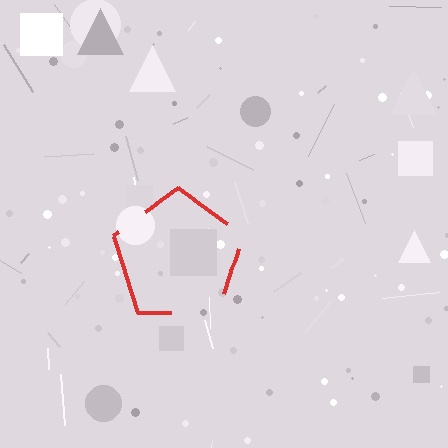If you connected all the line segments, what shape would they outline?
They would outline a pentagon.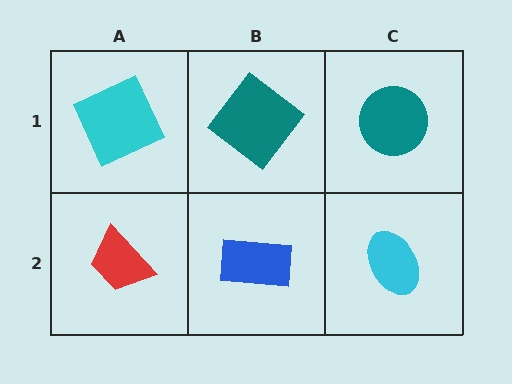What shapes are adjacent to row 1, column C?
A cyan ellipse (row 2, column C), a teal diamond (row 1, column B).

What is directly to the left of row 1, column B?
A cyan square.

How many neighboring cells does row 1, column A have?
2.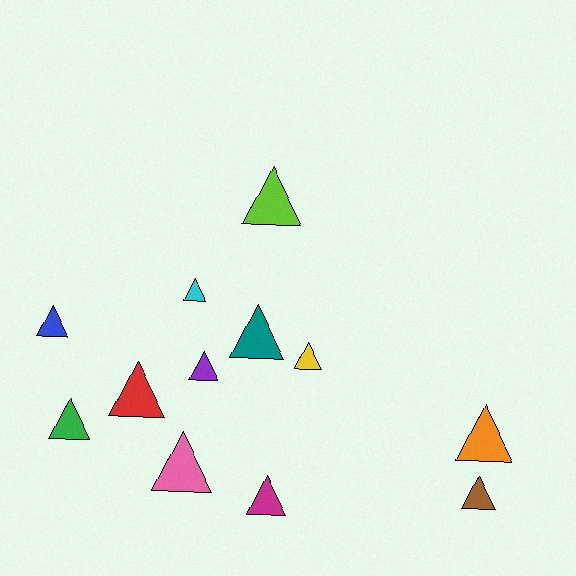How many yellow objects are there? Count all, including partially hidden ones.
There is 1 yellow object.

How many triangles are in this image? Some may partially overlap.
There are 12 triangles.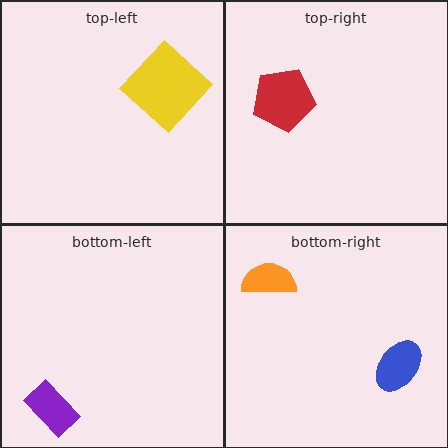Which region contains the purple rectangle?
The bottom-left region.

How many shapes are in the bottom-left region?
1.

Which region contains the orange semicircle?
The bottom-right region.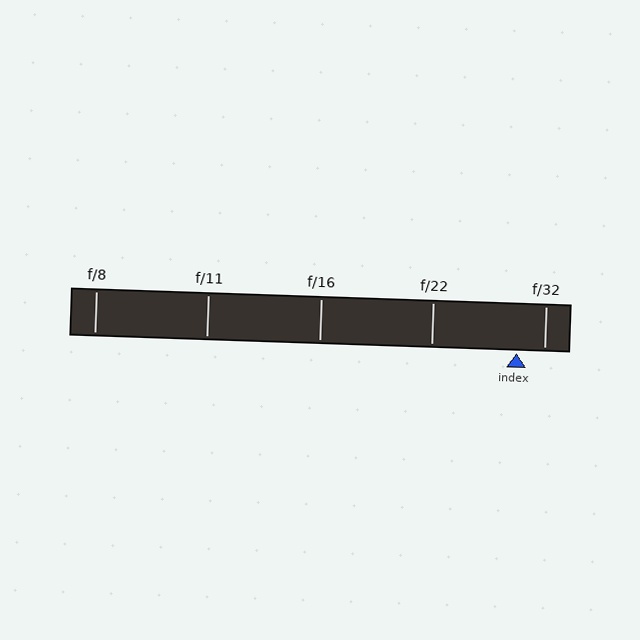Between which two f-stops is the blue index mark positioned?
The index mark is between f/22 and f/32.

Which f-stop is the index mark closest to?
The index mark is closest to f/32.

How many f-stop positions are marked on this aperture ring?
There are 5 f-stop positions marked.